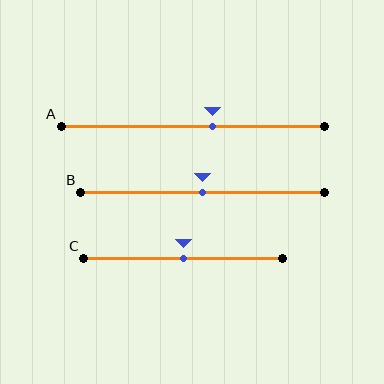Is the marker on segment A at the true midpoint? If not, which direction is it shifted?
No, the marker on segment A is shifted to the right by about 7% of the segment length.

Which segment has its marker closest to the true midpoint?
Segment B has its marker closest to the true midpoint.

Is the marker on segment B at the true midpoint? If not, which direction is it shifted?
Yes, the marker on segment B is at the true midpoint.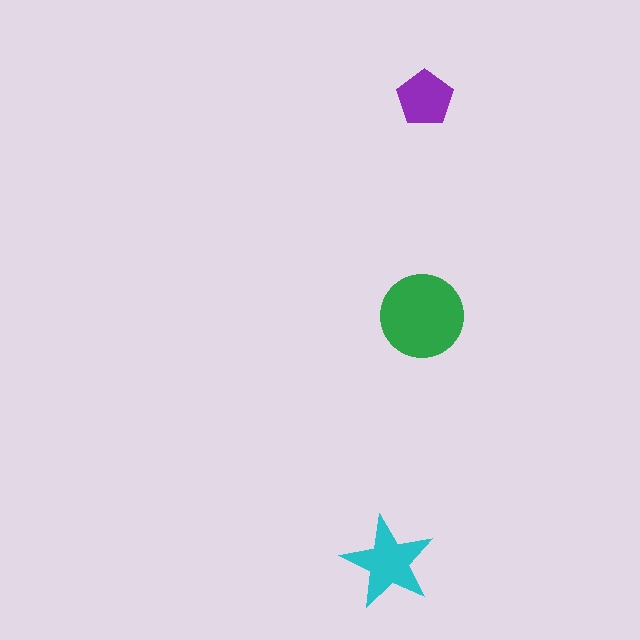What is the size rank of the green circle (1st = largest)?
1st.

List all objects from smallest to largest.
The purple pentagon, the cyan star, the green circle.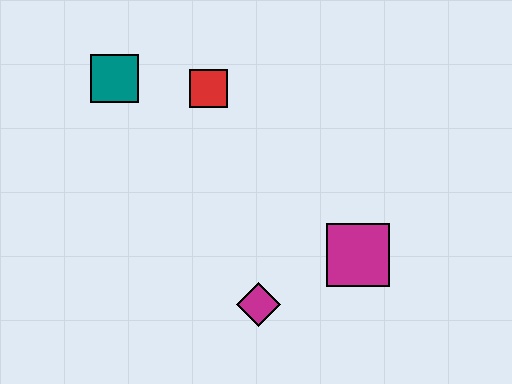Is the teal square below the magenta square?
No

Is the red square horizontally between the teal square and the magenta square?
Yes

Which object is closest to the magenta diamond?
The magenta square is closest to the magenta diamond.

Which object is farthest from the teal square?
The magenta square is farthest from the teal square.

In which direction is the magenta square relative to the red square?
The magenta square is below the red square.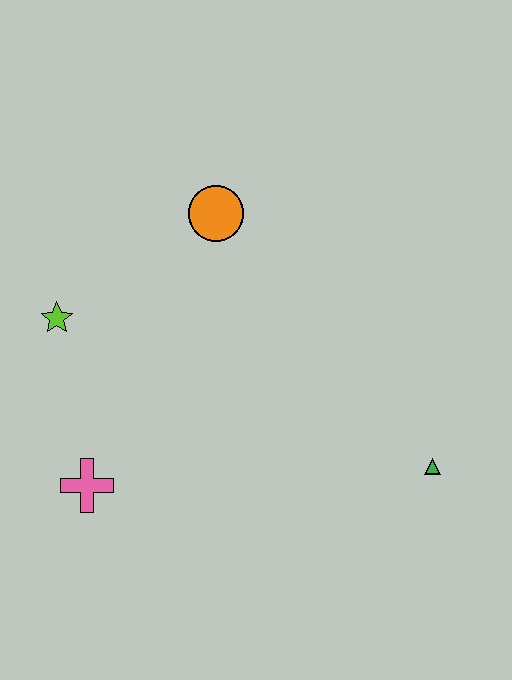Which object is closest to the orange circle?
The lime star is closest to the orange circle.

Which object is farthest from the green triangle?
The lime star is farthest from the green triangle.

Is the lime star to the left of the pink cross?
Yes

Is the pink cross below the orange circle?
Yes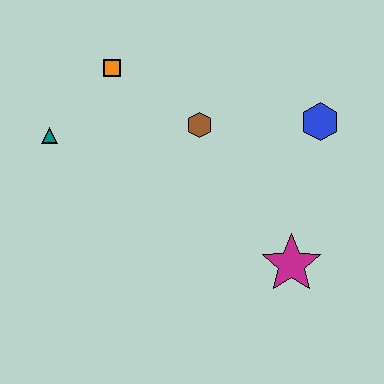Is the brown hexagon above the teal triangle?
Yes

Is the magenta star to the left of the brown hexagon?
No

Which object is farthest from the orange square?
The magenta star is farthest from the orange square.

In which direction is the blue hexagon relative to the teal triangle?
The blue hexagon is to the right of the teal triangle.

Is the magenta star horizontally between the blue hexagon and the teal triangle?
Yes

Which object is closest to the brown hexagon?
The orange square is closest to the brown hexagon.